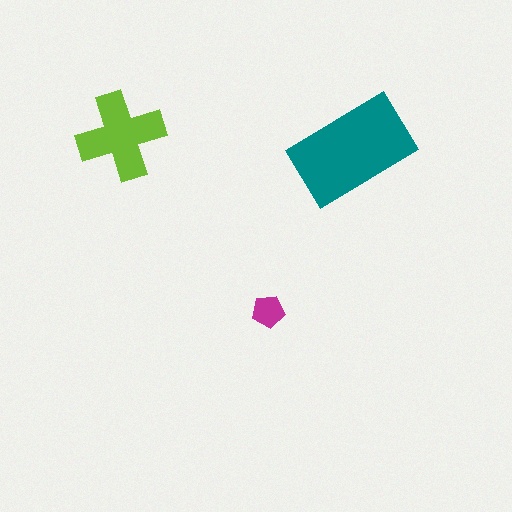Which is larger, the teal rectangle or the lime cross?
The teal rectangle.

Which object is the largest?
The teal rectangle.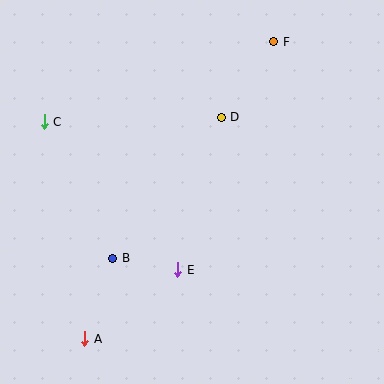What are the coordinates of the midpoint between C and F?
The midpoint between C and F is at (159, 82).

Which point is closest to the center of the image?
Point E at (178, 270) is closest to the center.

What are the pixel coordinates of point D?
Point D is at (221, 117).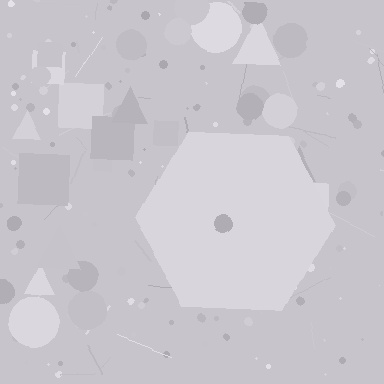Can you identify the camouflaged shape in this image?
The camouflaged shape is a hexagon.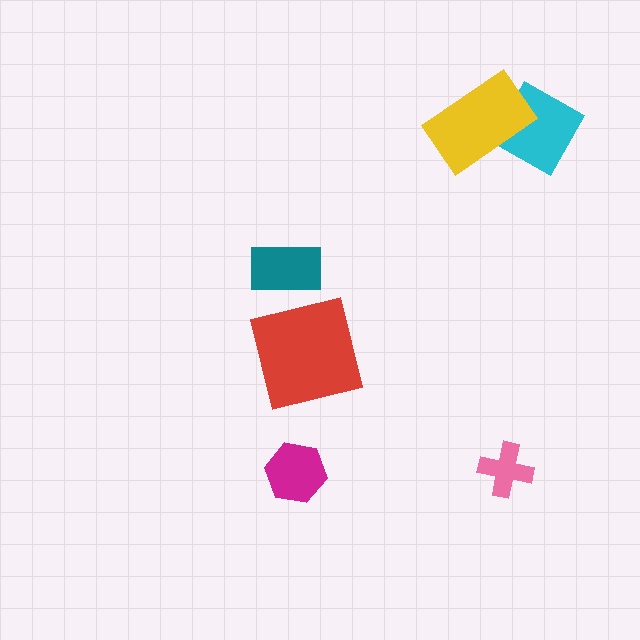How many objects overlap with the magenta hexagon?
0 objects overlap with the magenta hexagon.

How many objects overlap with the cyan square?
1 object overlaps with the cyan square.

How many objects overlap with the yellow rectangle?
1 object overlaps with the yellow rectangle.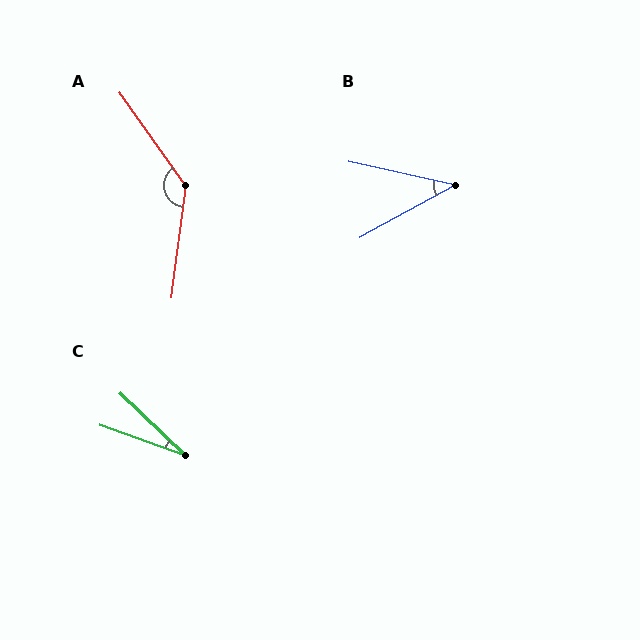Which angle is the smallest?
C, at approximately 24 degrees.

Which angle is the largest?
A, at approximately 138 degrees.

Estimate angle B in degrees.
Approximately 42 degrees.